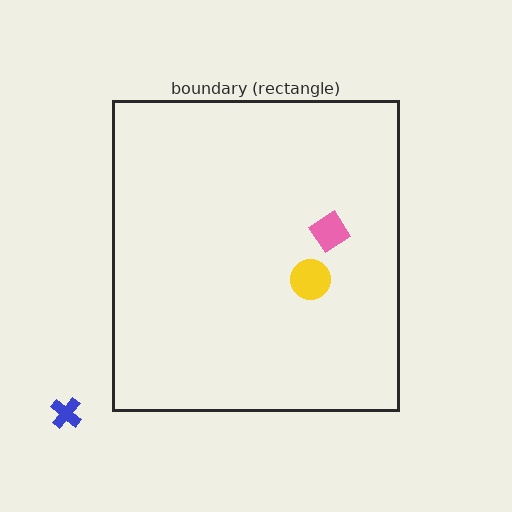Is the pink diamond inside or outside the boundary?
Inside.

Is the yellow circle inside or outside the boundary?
Inside.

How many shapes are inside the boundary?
2 inside, 1 outside.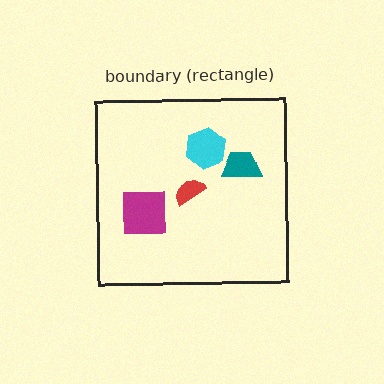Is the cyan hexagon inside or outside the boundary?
Inside.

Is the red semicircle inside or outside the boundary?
Inside.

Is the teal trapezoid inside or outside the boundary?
Inside.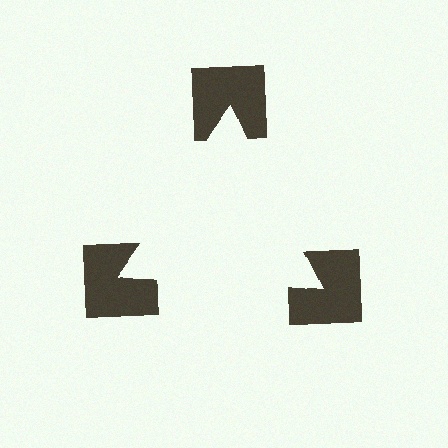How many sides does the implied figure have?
3 sides.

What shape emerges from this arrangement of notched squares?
An illusory triangle — its edges are inferred from the aligned wedge cuts in the notched squares, not physically drawn.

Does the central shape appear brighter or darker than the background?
It typically appears slightly brighter than the background, even though no actual brightness change is drawn.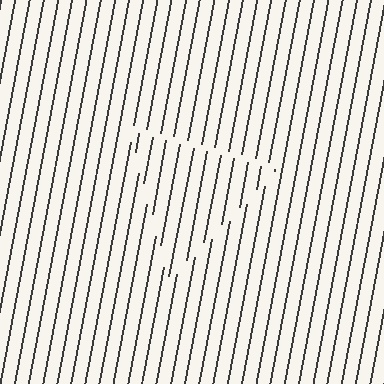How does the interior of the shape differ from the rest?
The interior of the shape contains the same grating, shifted by half a period — the contour is defined by the phase discontinuity where line-ends from the inner and outer gratings abut.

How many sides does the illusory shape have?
3 sides — the line-ends trace a triangle.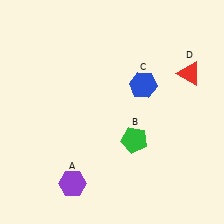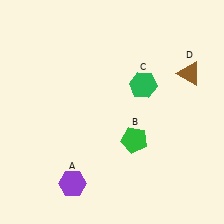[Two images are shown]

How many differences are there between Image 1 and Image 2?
There are 2 differences between the two images.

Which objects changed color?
C changed from blue to green. D changed from red to brown.